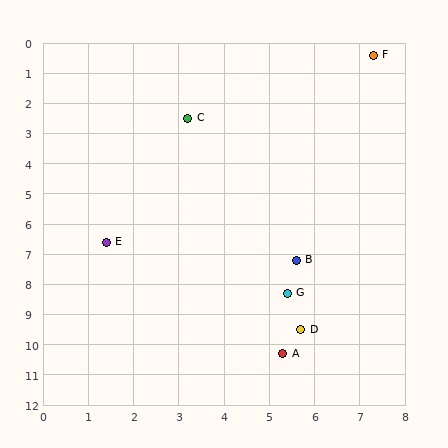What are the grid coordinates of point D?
Point D is at approximately (5.7, 9.5).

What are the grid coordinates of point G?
Point G is at approximately (5.4, 8.3).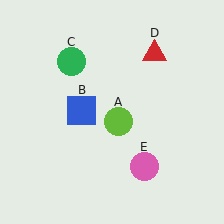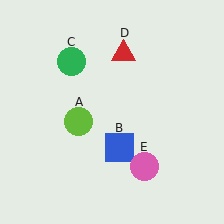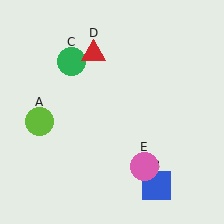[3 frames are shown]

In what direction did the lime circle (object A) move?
The lime circle (object A) moved left.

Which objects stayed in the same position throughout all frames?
Green circle (object C) and pink circle (object E) remained stationary.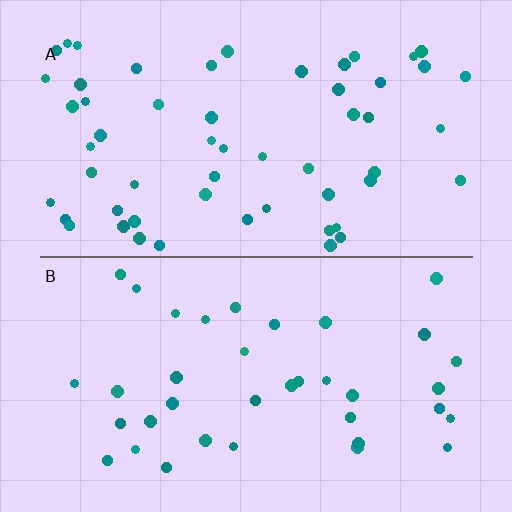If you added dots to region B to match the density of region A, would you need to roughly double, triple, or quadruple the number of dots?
Approximately double.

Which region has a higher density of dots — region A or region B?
A (the top).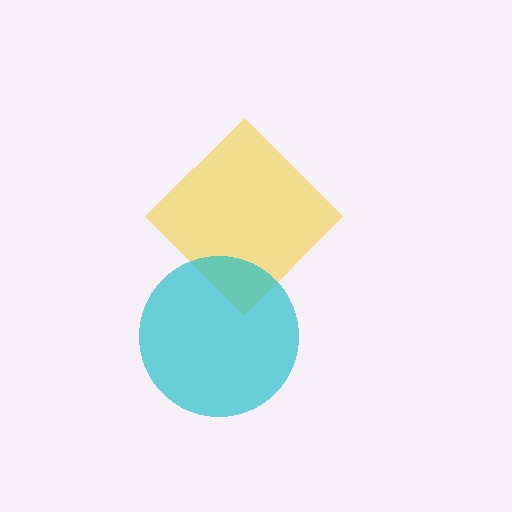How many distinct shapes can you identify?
There are 2 distinct shapes: a yellow diamond, a cyan circle.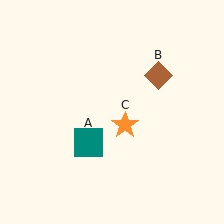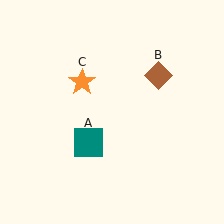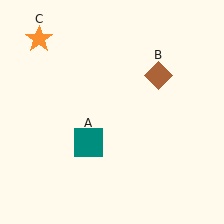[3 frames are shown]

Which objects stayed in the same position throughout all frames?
Teal square (object A) and brown diamond (object B) remained stationary.